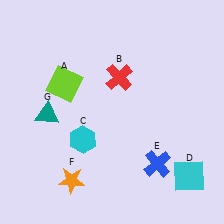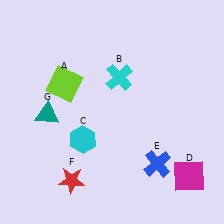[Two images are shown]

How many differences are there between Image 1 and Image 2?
There are 3 differences between the two images.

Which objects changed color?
B changed from red to cyan. D changed from cyan to magenta. F changed from orange to red.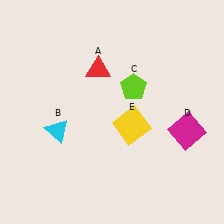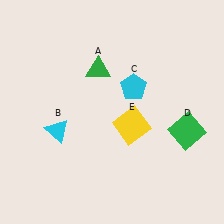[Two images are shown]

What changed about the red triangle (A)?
In Image 1, A is red. In Image 2, it changed to green.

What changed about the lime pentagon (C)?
In Image 1, C is lime. In Image 2, it changed to cyan.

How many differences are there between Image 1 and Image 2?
There are 3 differences between the two images.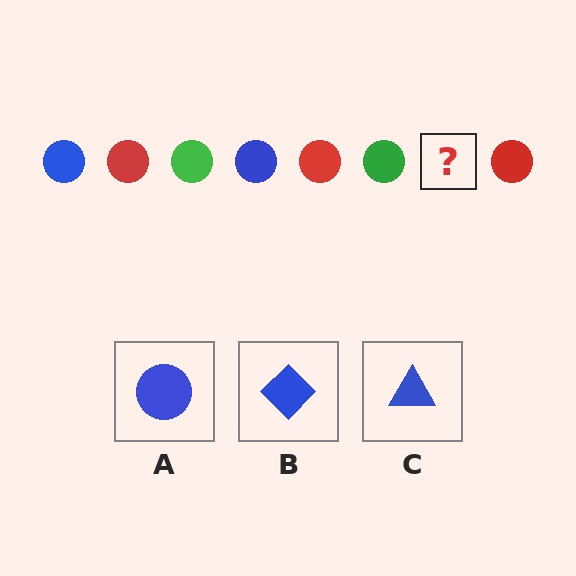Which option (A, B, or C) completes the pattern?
A.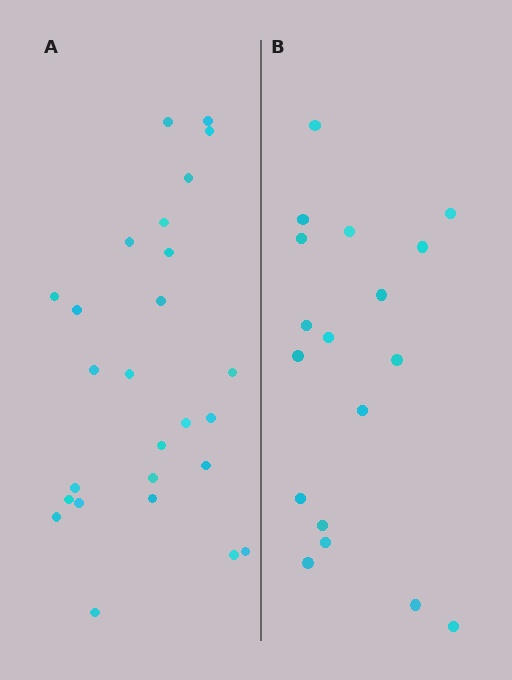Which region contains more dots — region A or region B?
Region A (the left region) has more dots.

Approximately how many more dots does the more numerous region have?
Region A has roughly 8 or so more dots than region B.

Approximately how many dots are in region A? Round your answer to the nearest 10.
About 30 dots. (The exact count is 26, which rounds to 30.)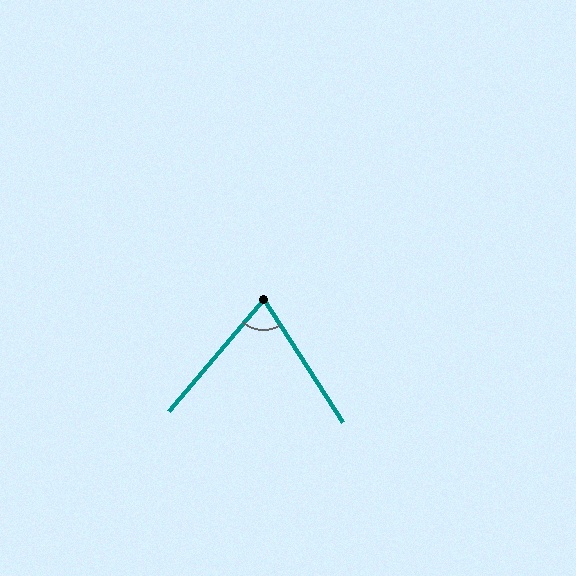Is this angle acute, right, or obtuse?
It is acute.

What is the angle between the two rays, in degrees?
Approximately 73 degrees.